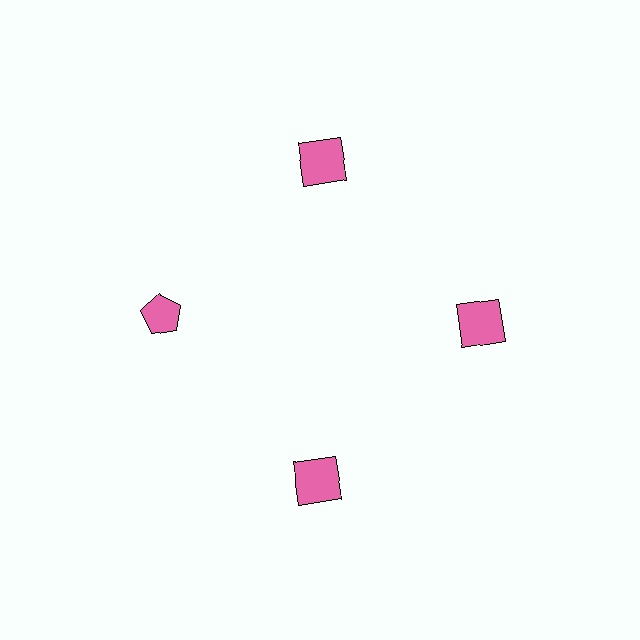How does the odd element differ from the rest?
It has a different shape: pentagon instead of square.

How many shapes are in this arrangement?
There are 4 shapes arranged in a ring pattern.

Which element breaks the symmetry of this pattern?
The pink pentagon at roughly the 9 o'clock position breaks the symmetry. All other shapes are pink squares.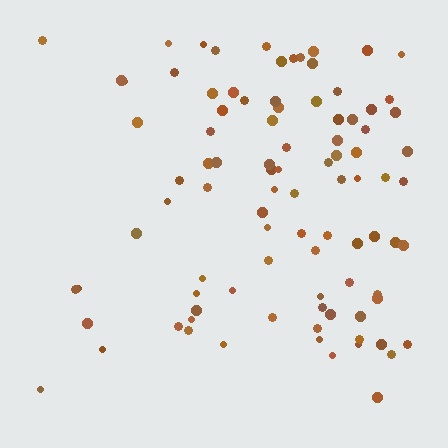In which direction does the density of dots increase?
From left to right, with the right side densest.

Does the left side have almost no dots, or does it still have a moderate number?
Still a moderate number, just noticeably fewer than the right.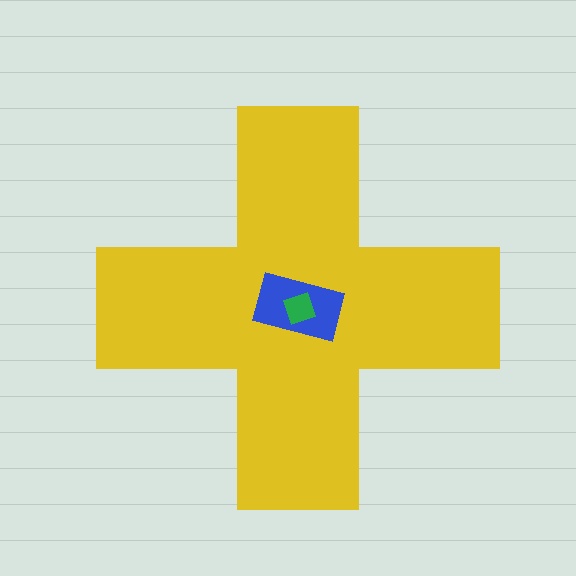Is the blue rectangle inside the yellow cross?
Yes.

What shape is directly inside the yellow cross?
The blue rectangle.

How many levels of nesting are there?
3.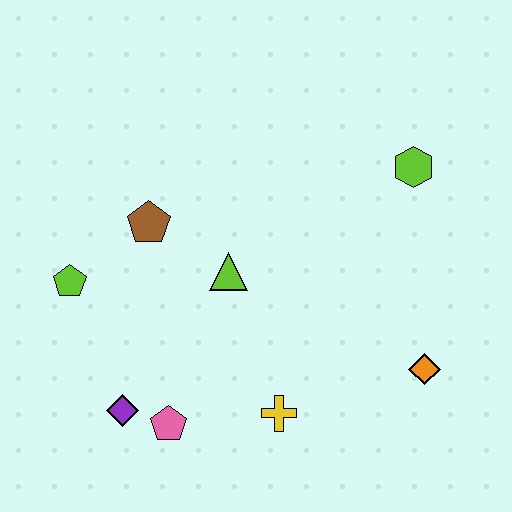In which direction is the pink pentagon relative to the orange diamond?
The pink pentagon is to the left of the orange diamond.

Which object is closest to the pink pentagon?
The purple diamond is closest to the pink pentagon.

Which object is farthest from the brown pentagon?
The orange diamond is farthest from the brown pentagon.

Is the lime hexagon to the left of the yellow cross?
No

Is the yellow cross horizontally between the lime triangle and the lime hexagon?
Yes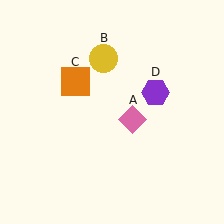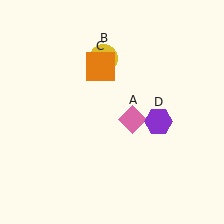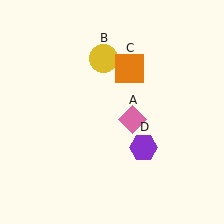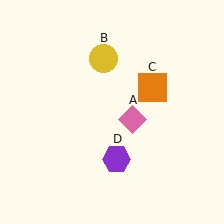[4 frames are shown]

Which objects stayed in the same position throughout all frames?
Pink diamond (object A) and yellow circle (object B) remained stationary.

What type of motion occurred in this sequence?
The orange square (object C), purple hexagon (object D) rotated clockwise around the center of the scene.